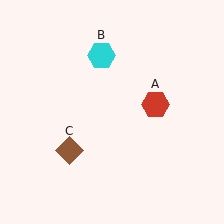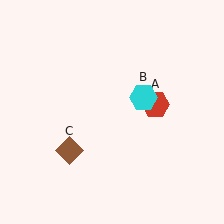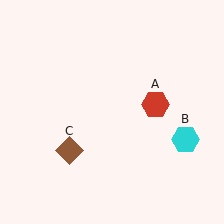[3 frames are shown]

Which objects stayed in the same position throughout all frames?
Red hexagon (object A) and brown diamond (object C) remained stationary.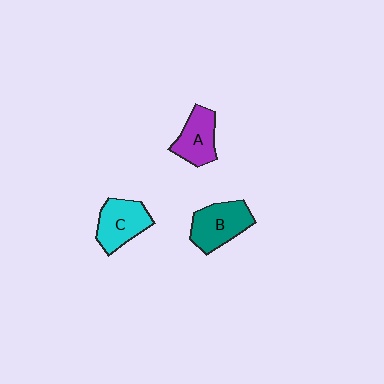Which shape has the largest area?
Shape B (teal).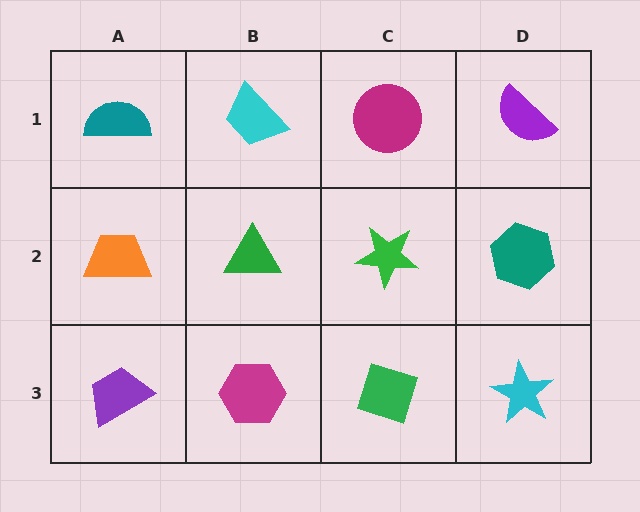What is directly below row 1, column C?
A green star.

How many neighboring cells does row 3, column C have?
3.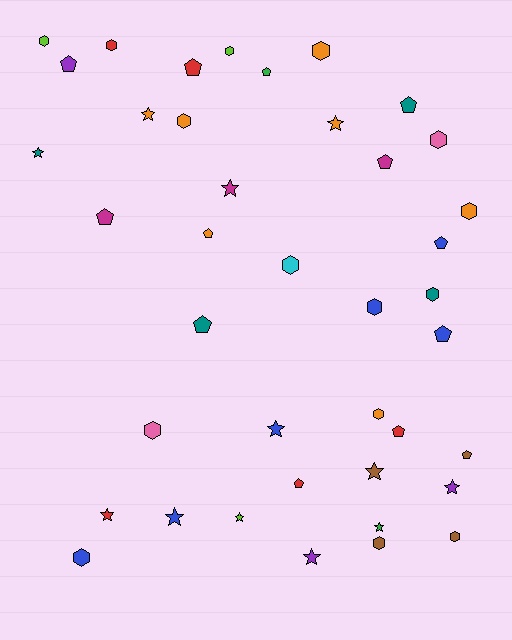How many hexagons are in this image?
There are 15 hexagons.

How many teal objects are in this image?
There are 4 teal objects.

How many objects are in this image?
There are 40 objects.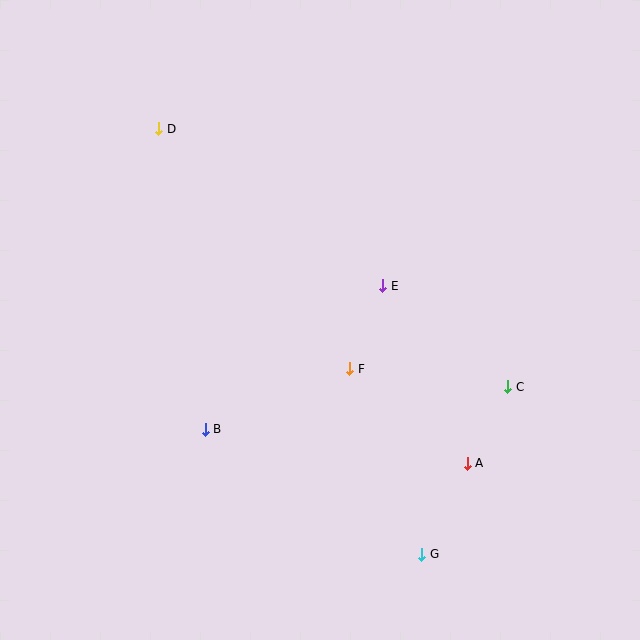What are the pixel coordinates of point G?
Point G is at (422, 554).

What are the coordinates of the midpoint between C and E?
The midpoint between C and E is at (445, 336).